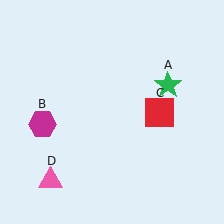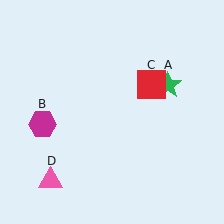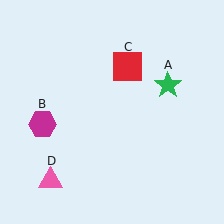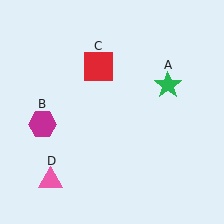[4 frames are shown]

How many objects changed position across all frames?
1 object changed position: red square (object C).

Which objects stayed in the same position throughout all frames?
Green star (object A) and magenta hexagon (object B) and pink triangle (object D) remained stationary.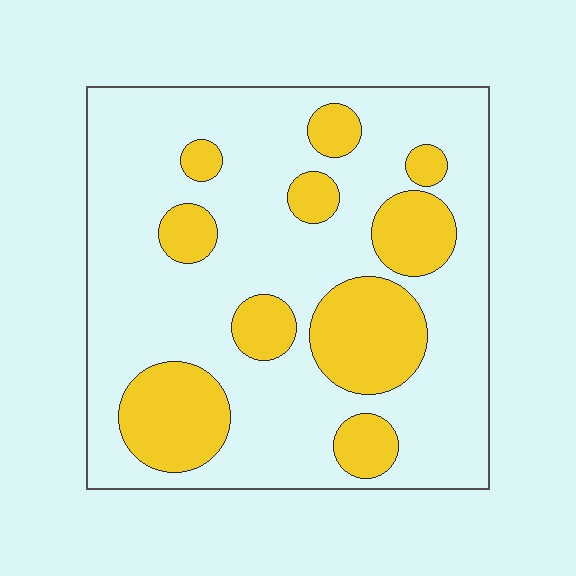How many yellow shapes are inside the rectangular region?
10.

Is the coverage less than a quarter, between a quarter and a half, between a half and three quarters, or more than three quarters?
Between a quarter and a half.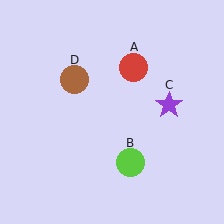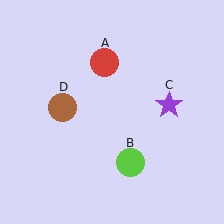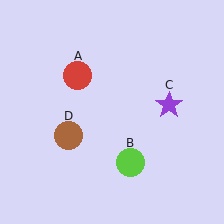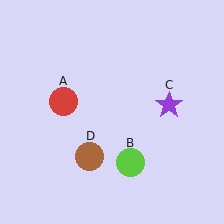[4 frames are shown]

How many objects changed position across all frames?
2 objects changed position: red circle (object A), brown circle (object D).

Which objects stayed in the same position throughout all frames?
Lime circle (object B) and purple star (object C) remained stationary.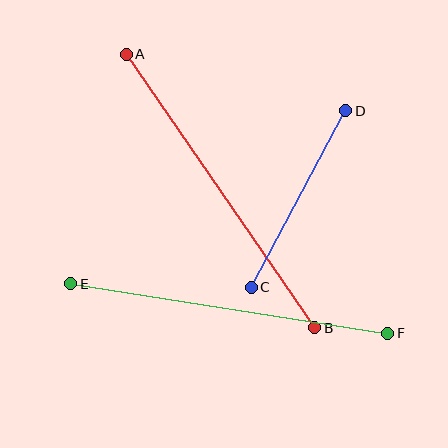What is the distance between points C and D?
The distance is approximately 200 pixels.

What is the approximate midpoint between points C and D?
The midpoint is at approximately (298, 199) pixels.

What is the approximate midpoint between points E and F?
The midpoint is at approximately (229, 308) pixels.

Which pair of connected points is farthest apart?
Points A and B are farthest apart.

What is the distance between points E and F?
The distance is approximately 321 pixels.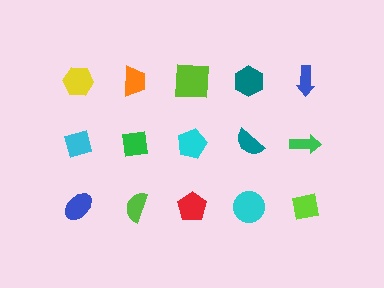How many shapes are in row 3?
5 shapes.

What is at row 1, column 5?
A blue arrow.